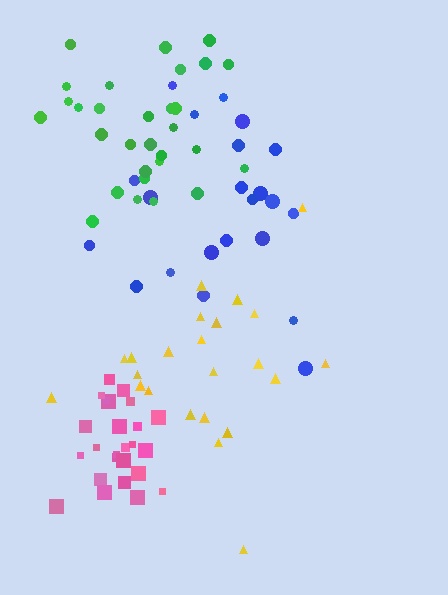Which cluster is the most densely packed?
Pink.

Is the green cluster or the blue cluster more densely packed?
Green.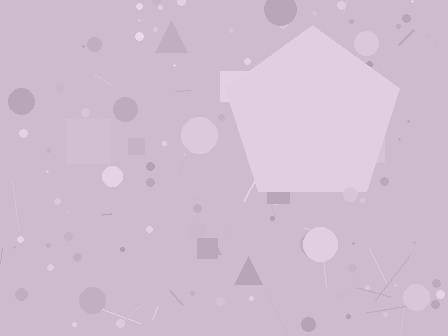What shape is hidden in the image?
A pentagon is hidden in the image.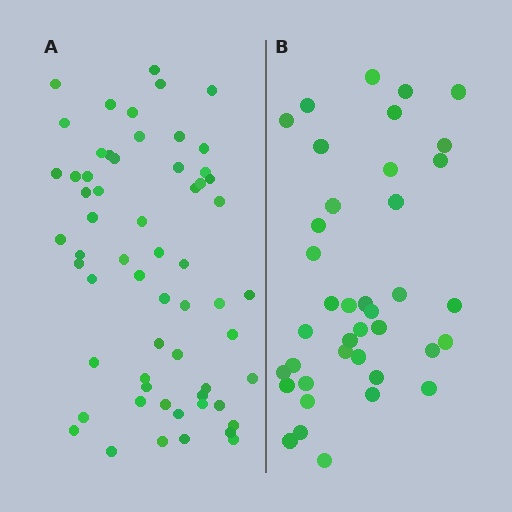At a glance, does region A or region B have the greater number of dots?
Region A (the left region) has more dots.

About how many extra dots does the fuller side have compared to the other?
Region A has approximately 20 more dots than region B.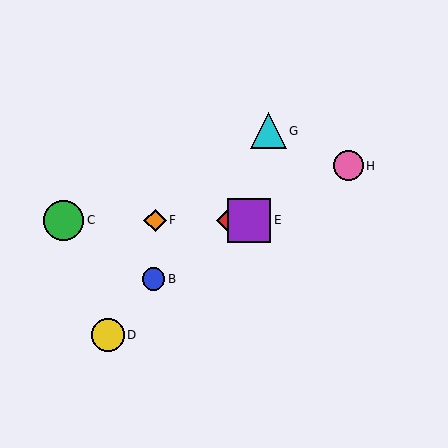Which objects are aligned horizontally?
Objects A, C, E, F are aligned horizontally.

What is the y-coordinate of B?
Object B is at y≈279.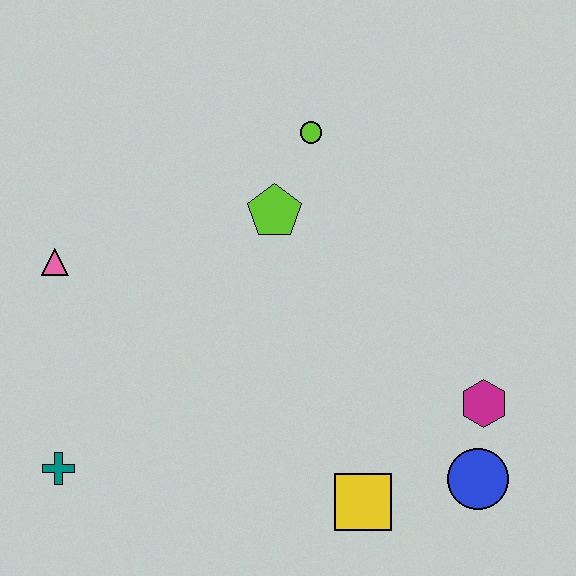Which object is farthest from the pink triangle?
The blue circle is farthest from the pink triangle.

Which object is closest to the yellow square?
The blue circle is closest to the yellow square.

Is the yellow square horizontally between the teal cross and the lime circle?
No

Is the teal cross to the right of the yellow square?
No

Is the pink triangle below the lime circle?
Yes